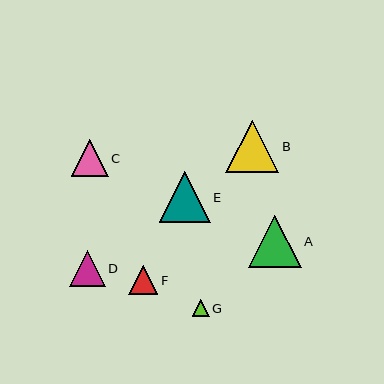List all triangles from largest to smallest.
From largest to smallest: B, A, E, C, D, F, G.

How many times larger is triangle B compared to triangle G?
Triangle B is approximately 3.2 times the size of triangle G.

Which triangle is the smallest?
Triangle G is the smallest with a size of approximately 17 pixels.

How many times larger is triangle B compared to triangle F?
Triangle B is approximately 1.8 times the size of triangle F.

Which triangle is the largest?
Triangle B is the largest with a size of approximately 53 pixels.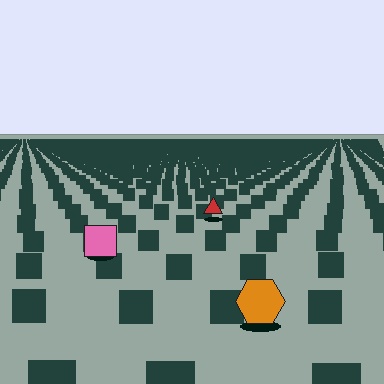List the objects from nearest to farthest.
From nearest to farthest: the orange hexagon, the pink square, the red triangle.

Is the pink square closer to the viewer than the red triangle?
Yes. The pink square is closer — you can tell from the texture gradient: the ground texture is coarser near it.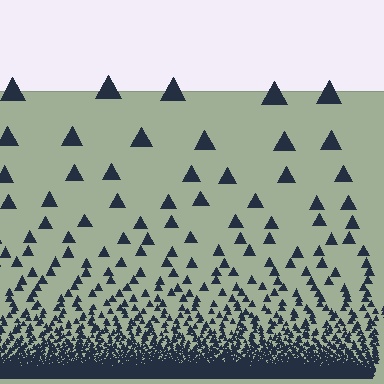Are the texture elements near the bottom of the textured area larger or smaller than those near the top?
Smaller. The gradient is inverted — elements near the bottom are smaller and denser.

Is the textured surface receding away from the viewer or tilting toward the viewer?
The surface appears to tilt toward the viewer. Texture elements get larger and sparser toward the top.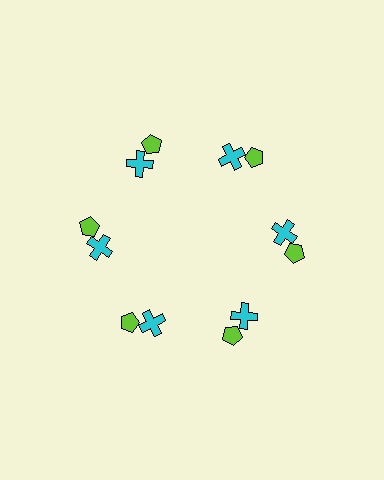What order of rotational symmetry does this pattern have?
This pattern has 6-fold rotational symmetry.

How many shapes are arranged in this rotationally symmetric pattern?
There are 12 shapes, arranged in 6 groups of 2.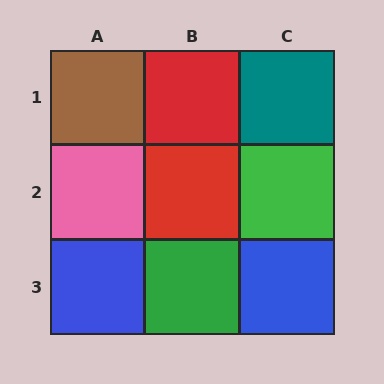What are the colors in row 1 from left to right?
Brown, red, teal.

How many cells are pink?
1 cell is pink.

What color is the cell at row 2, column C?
Green.